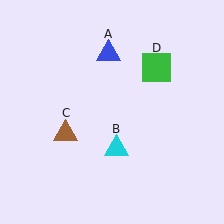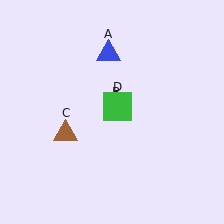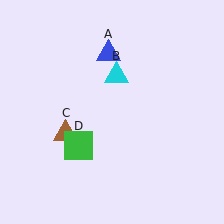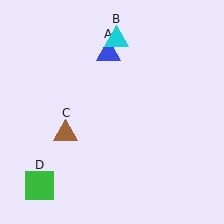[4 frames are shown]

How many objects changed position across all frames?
2 objects changed position: cyan triangle (object B), green square (object D).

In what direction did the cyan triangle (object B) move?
The cyan triangle (object B) moved up.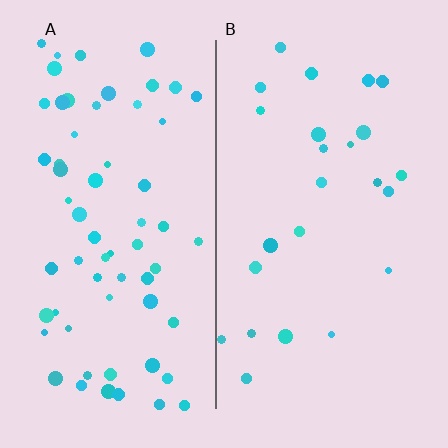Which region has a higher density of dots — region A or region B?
A (the left).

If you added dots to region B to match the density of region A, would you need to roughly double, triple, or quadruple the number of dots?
Approximately triple.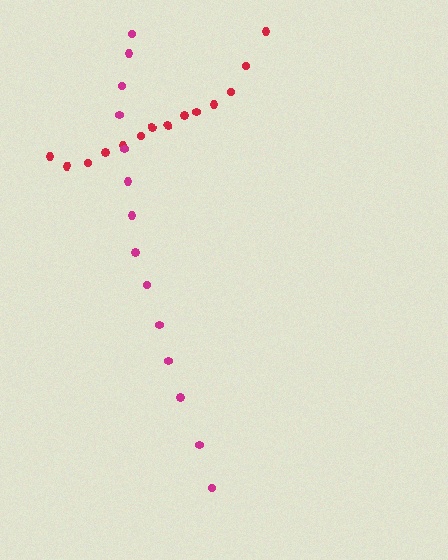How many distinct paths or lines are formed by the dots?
There are 2 distinct paths.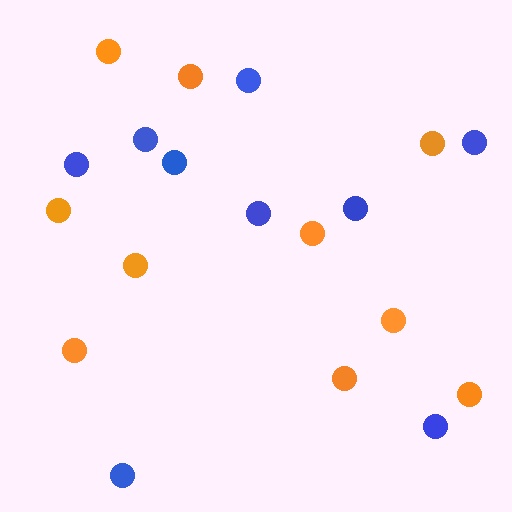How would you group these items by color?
There are 2 groups: one group of blue circles (9) and one group of orange circles (10).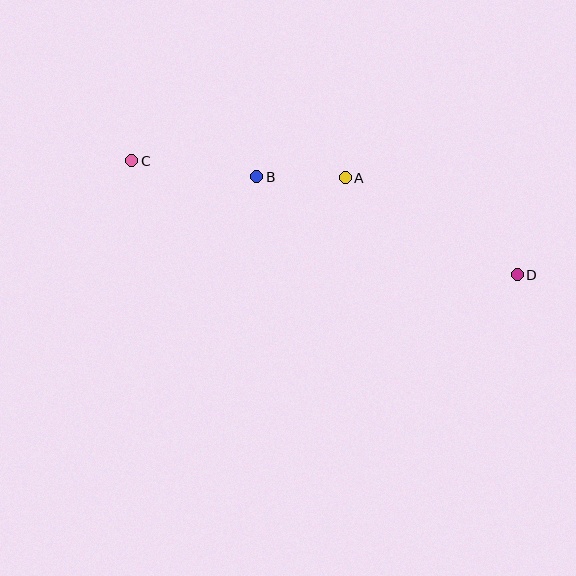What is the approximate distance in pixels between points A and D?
The distance between A and D is approximately 198 pixels.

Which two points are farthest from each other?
Points C and D are farthest from each other.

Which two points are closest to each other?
Points A and B are closest to each other.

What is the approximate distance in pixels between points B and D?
The distance between B and D is approximately 278 pixels.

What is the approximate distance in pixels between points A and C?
The distance between A and C is approximately 214 pixels.